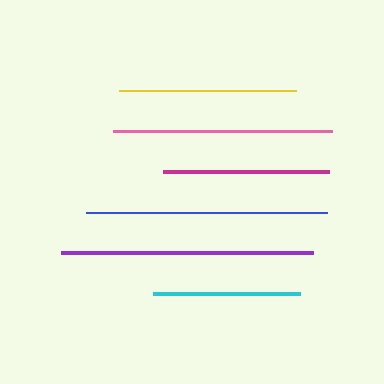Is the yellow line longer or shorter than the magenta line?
The yellow line is longer than the magenta line.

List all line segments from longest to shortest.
From longest to shortest: purple, blue, pink, yellow, magenta, cyan.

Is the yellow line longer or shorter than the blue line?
The blue line is longer than the yellow line.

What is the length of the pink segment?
The pink segment is approximately 220 pixels long.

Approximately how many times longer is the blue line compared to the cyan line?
The blue line is approximately 1.7 times the length of the cyan line.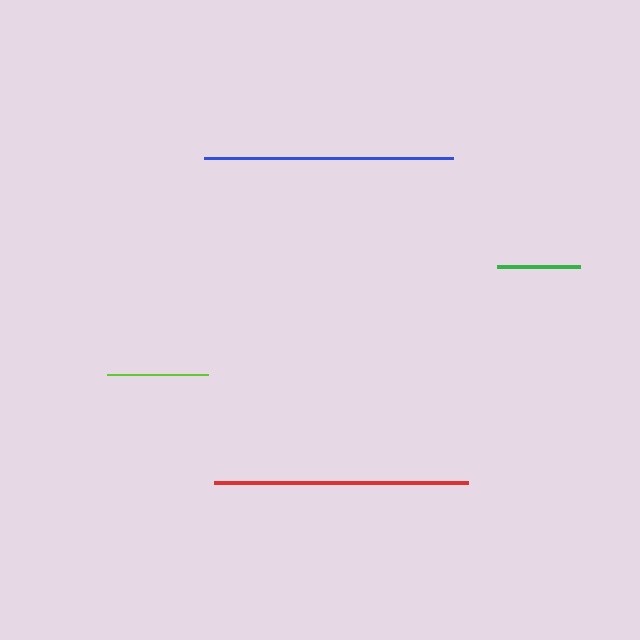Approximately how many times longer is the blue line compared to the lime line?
The blue line is approximately 2.5 times the length of the lime line.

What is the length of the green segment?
The green segment is approximately 83 pixels long.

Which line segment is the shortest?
The green line is the shortest at approximately 83 pixels.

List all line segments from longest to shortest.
From longest to shortest: red, blue, lime, green.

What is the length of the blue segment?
The blue segment is approximately 249 pixels long.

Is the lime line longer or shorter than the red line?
The red line is longer than the lime line.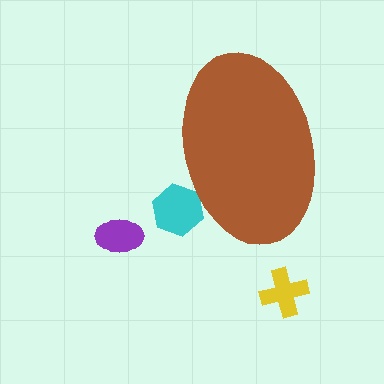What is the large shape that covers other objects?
A brown ellipse.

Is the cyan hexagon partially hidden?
Yes, the cyan hexagon is partially hidden behind the brown ellipse.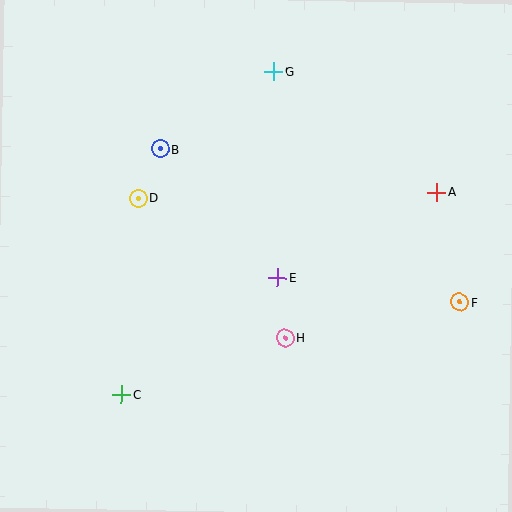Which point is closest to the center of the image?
Point E at (277, 278) is closest to the center.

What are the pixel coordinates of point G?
Point G is at (274, 72).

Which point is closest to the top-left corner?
Point B is closest to the top-left corner.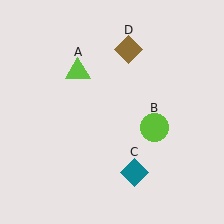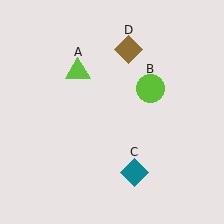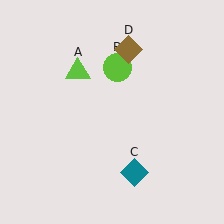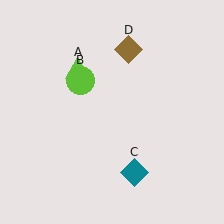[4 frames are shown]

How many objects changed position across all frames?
1 object changed position: lime circle (object B).